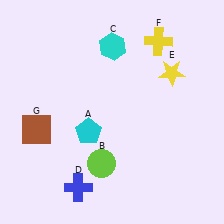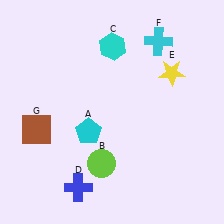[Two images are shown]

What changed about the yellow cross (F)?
In Image 1, F is yellow. In Image 2, it changed to cyan.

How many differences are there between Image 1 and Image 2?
There is 1 difference between the two images.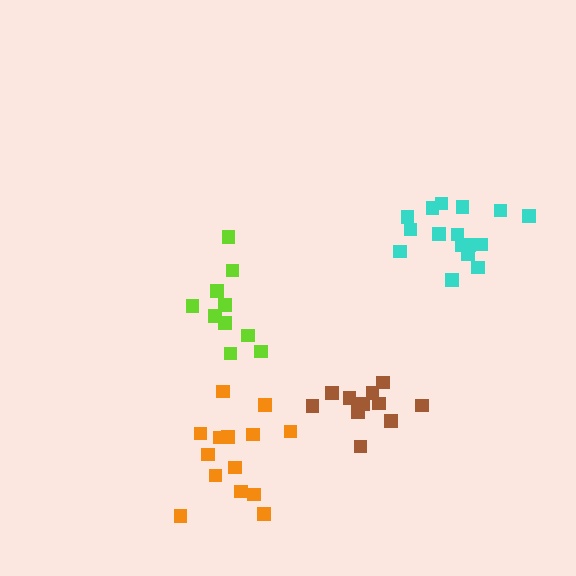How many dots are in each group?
Group 1: 10 dots, Group 2: 16 dots, Group 3: 14 dots, Group 4: 11 dots (51 total).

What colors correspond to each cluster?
The clusters are colored: lime, cyan, orange, brown.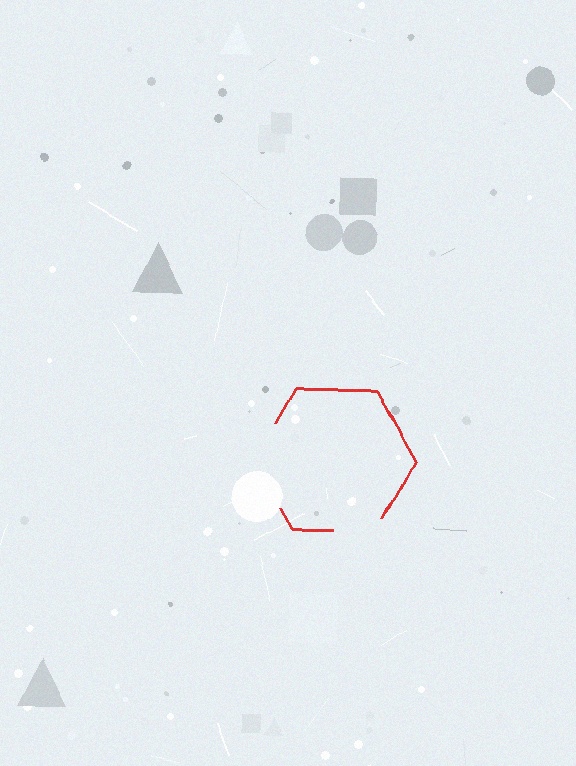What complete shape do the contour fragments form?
The contour fragments form a hexagon.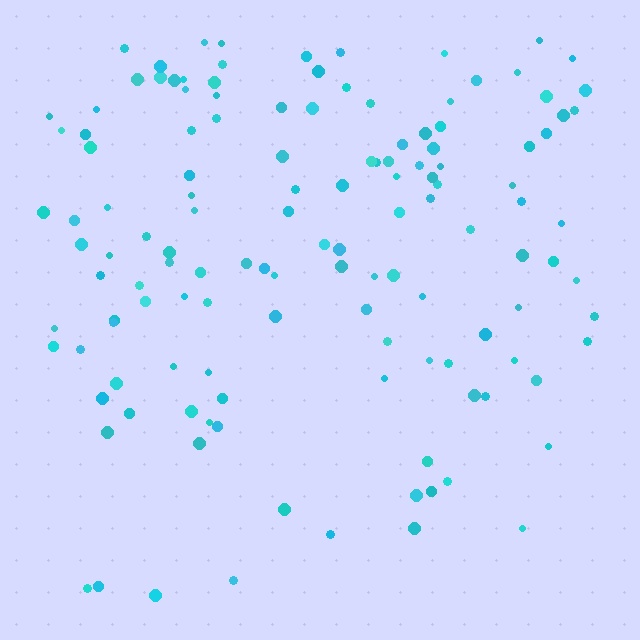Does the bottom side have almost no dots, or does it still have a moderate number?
Still a moderate number, just noticeably fewer than the top.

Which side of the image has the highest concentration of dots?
The top.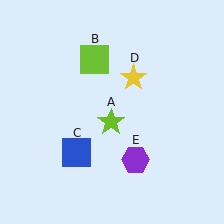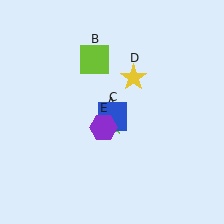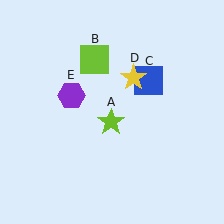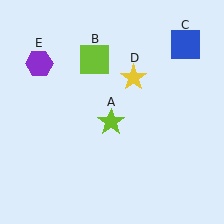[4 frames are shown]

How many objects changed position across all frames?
2 objects changed position: blue square (object C), purple hexagon (object E).